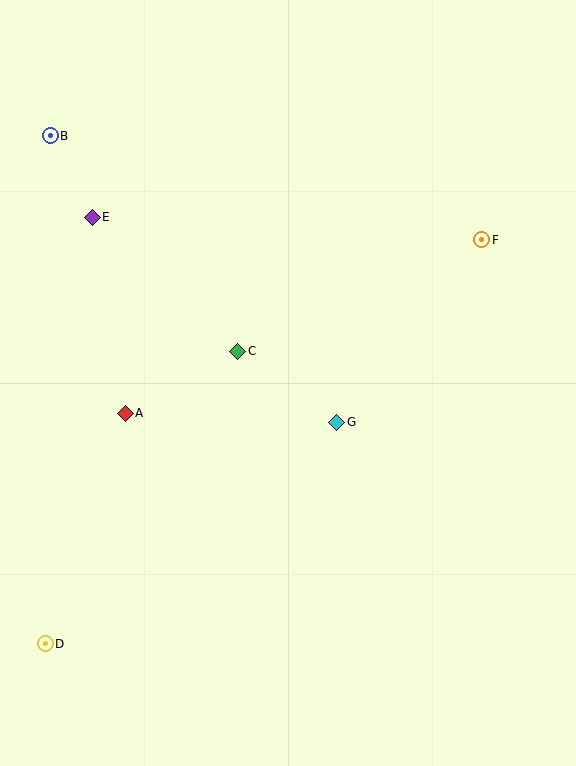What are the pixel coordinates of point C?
Point C is at (238, 351).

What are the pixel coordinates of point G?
Point G is at (337, 423).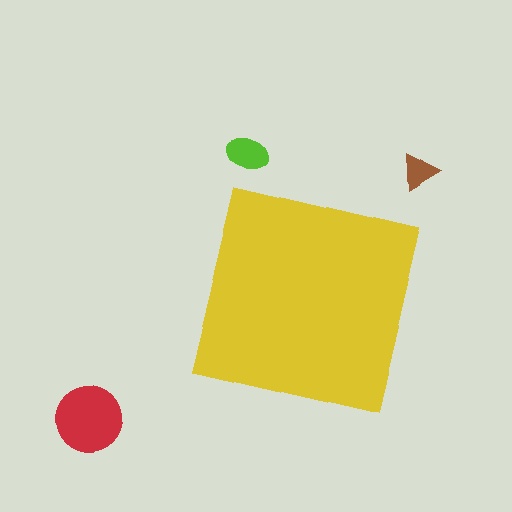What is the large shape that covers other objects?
A yellow square.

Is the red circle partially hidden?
No, the red circle is fully visible.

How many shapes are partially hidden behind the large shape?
0 shapes are partially hidden.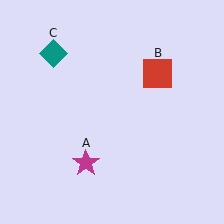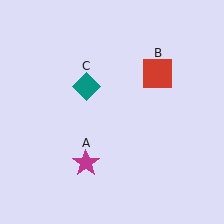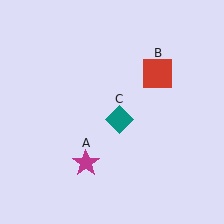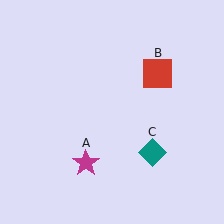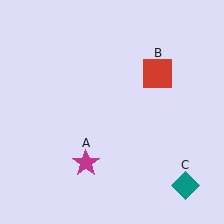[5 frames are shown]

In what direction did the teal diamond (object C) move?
The teal diamond (object C) moved down and to the right.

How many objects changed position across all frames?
1 object changed position: teal diamond (object C).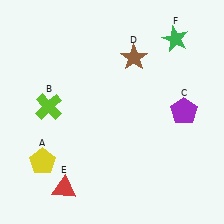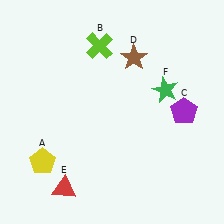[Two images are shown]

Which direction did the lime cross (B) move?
The lime cross (B) moved up.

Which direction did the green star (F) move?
The green star (F) moved down.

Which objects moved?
The objects that moved are: the lime cross (B), the green star (F).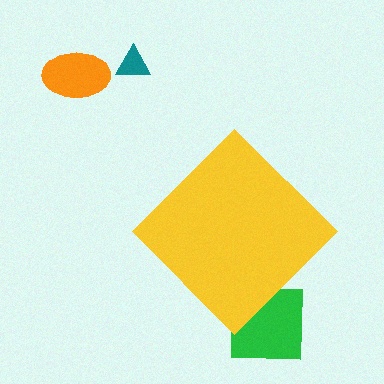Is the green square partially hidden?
Yes, the green square is partially hidden behind the yellow diamond.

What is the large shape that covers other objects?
A yellow diamond.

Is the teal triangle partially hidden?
No, the teal triangle is fully visible.